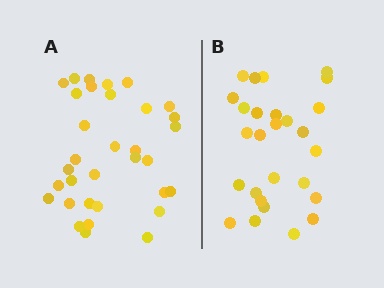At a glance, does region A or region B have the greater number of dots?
Region A (the left region) has more dots.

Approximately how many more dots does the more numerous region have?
Region A has about 6 more dots than region B.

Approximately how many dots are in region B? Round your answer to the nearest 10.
About 30 dots. (The exact count is 27, which rounds to 30.)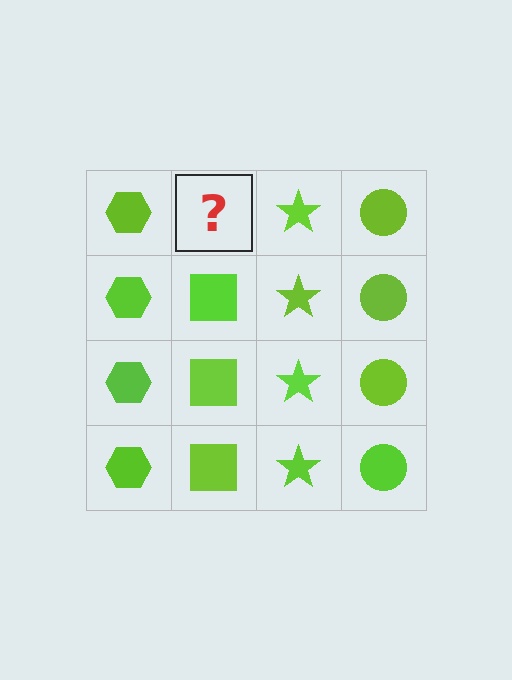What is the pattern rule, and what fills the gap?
The rule is that each column has a consistent shape. The gap should be filled with a lime square.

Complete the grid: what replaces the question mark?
The question mark should be replaced with a lime square.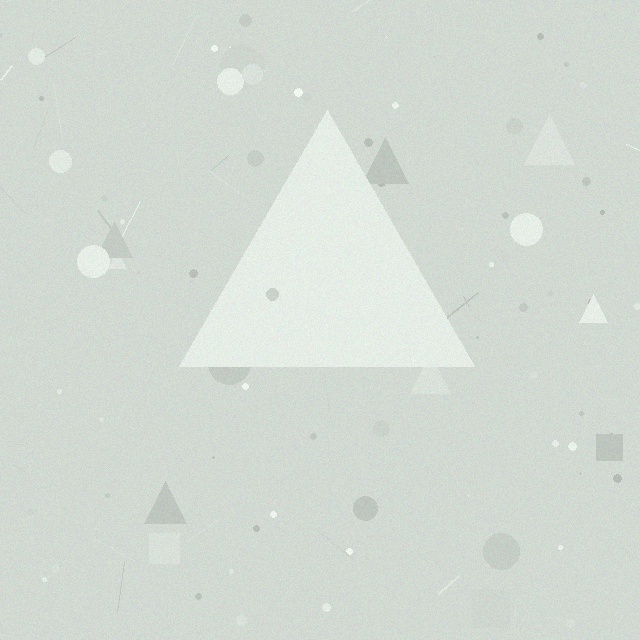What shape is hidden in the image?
A triangle is hidden in the image.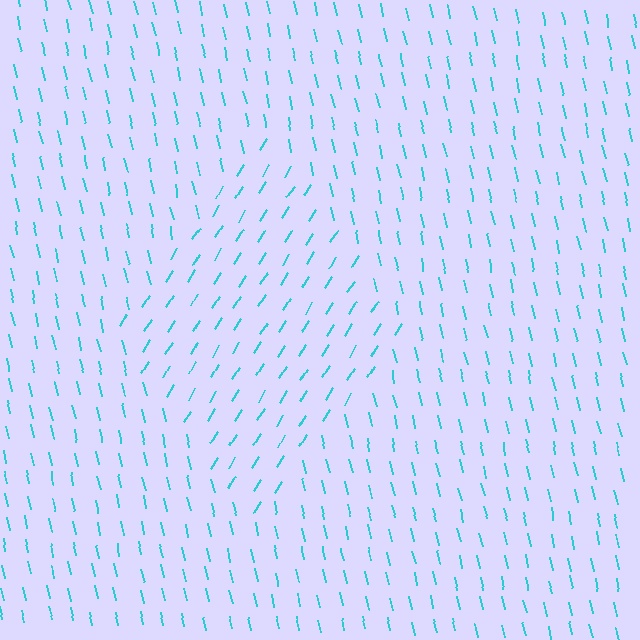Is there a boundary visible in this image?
Yes, there is a texture boundary formed by a change in line orientation.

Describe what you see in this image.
The image is filled with small cyan line segments. A diamond region in the image has lines oriented differently from the surrounding lines, creating a visible texture boundary.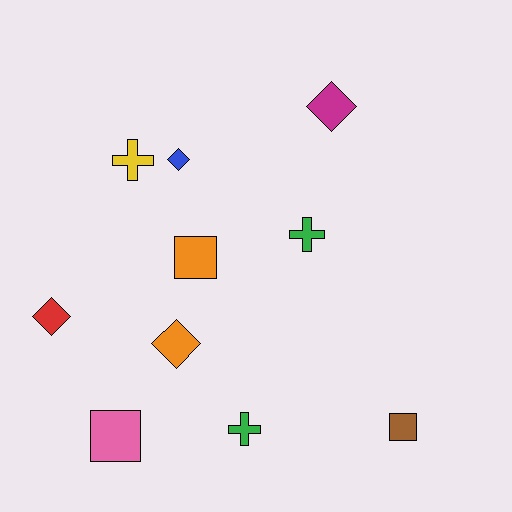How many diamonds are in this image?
There are 4 diamonds.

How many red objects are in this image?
There is 1 red object.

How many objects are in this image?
There are 10 objects.